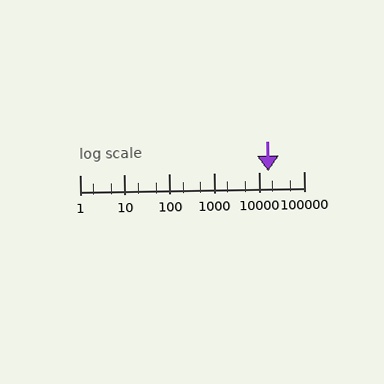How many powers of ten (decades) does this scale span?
The scale spans 5 decades, from 1 to 100000.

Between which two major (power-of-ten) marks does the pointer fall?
The pointer is between 10000 and 100000.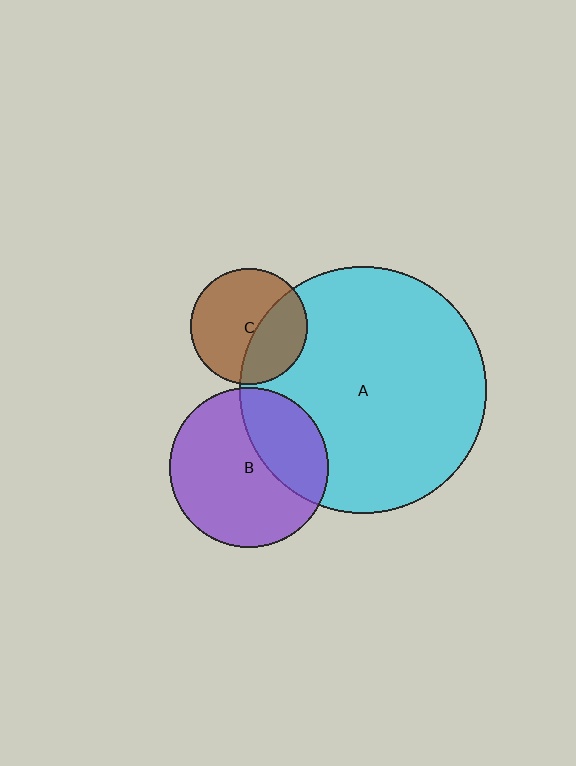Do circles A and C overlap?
Yes.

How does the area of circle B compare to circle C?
Approximately 1.9 times.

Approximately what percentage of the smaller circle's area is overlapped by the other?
Approximately 40%.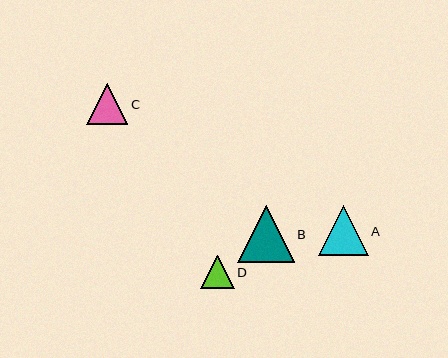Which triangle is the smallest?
Triangle D is the smallest with a size of approximately 33 pixels.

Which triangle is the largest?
Triangle B is the largest with a size of approximately 57 pixels.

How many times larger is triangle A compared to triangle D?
Triangle A is approximately 1.5 times the size of triangle D.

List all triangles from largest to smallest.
From largest to smallest: B, A, C, D.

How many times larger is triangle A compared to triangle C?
Triangle A is approximately 1.2 times the size of triangle C.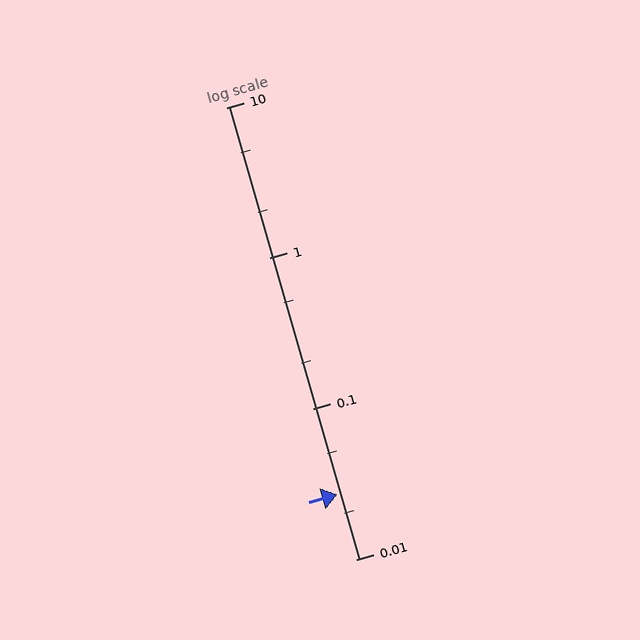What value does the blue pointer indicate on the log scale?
The pointer indicates approximately 0.027.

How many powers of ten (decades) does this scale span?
The scale spans 3 decades, from 0.01 to 10.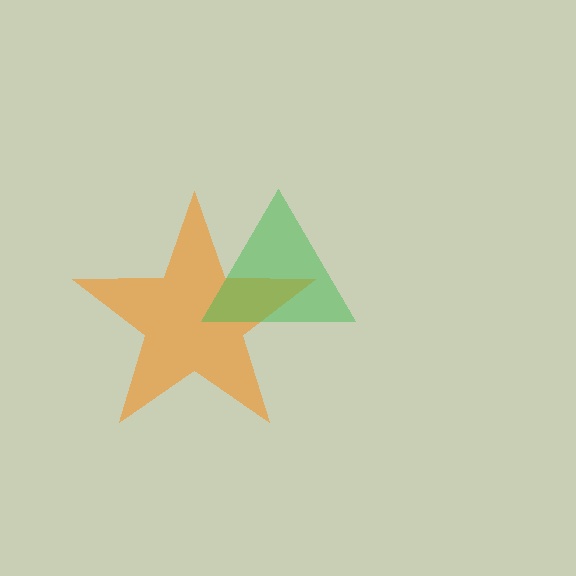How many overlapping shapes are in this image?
There are 2 overlapping shapes in the image.